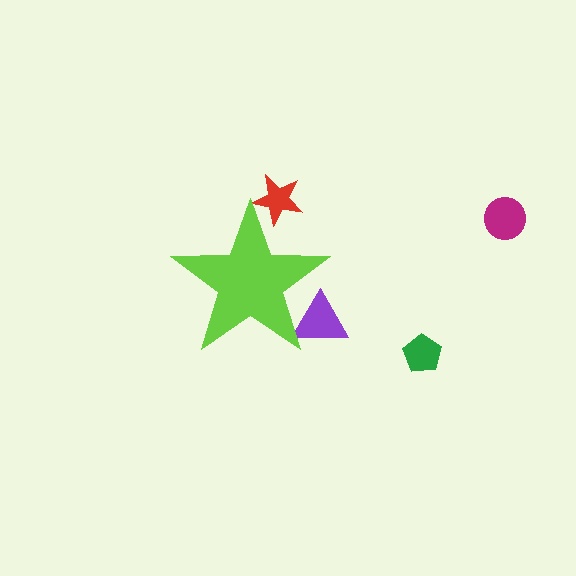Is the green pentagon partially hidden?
No, the green pentagon is fully visible.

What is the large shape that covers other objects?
A lime star.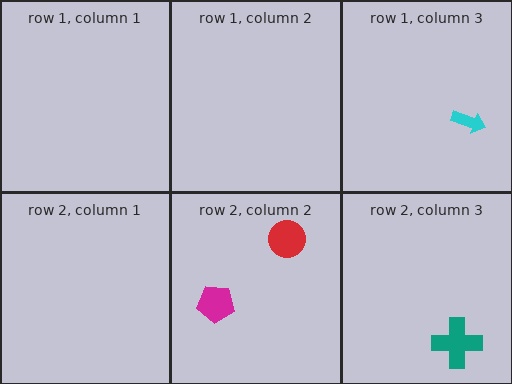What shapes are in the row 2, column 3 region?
The teal cross.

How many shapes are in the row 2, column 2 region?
2.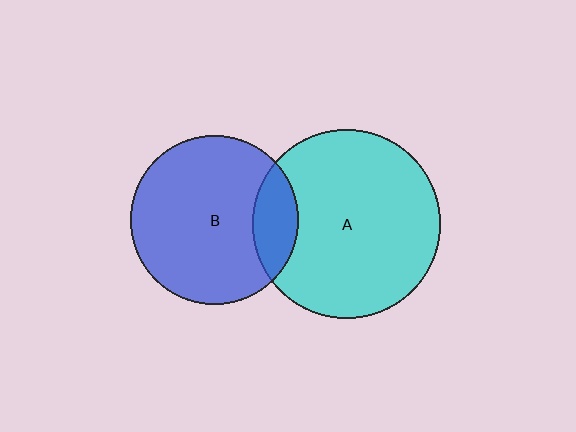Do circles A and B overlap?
Yes.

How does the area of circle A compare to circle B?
Approximately 1.3 times.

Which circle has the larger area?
Circle A (cyan).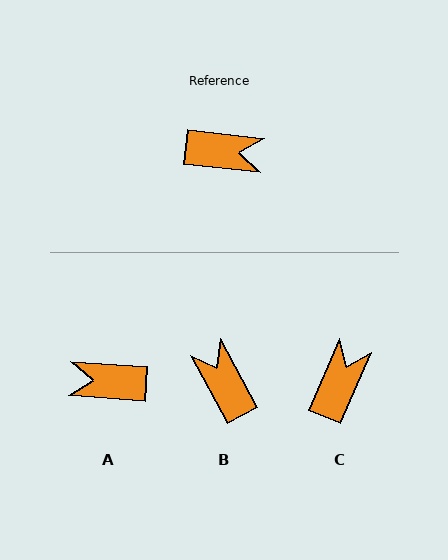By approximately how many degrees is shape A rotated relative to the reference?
Approximately 178 degrees clockwise.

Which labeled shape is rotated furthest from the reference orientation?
A, about 178 degrees away.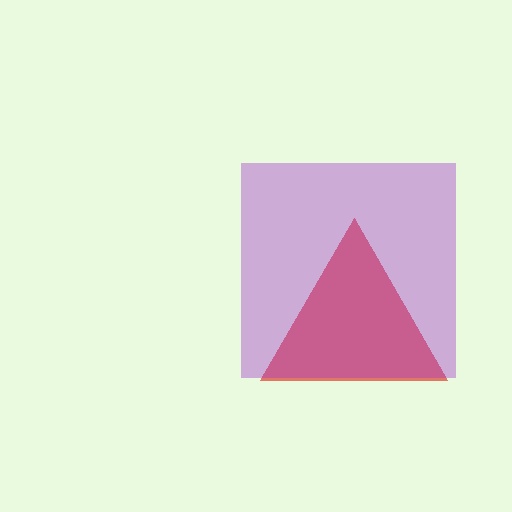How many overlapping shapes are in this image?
There are 2 overlapping shapes in the image.